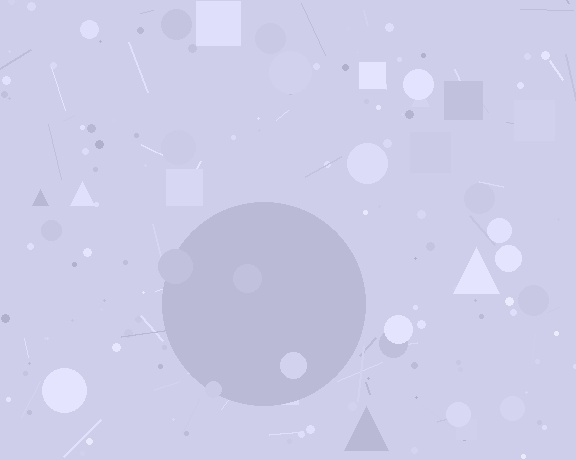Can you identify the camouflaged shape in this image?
The camouflaged shape is a circle.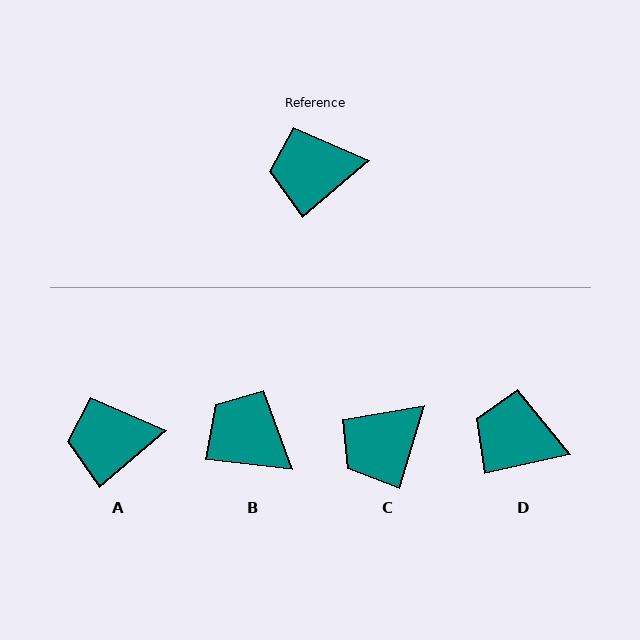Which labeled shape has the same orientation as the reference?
A.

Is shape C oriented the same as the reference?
No, it is off by about 33 degrees.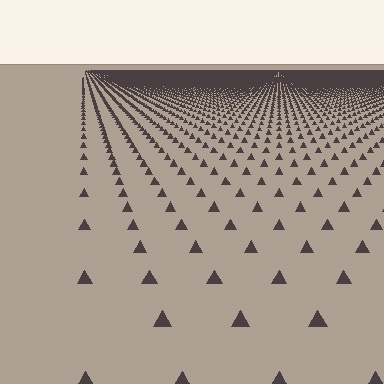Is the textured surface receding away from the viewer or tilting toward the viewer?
The surface is receding away from the viewer. Texture elements get smaller and denser toward the top.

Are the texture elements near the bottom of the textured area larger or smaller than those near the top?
Larger. Near the bottom, elements are closer to the viewer and appear at a bigger on-screen size.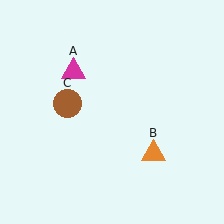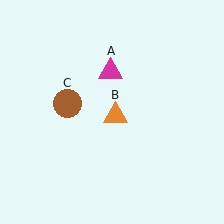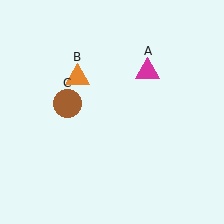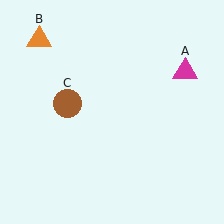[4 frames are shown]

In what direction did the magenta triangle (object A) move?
The magenta triangle (object A) moved right.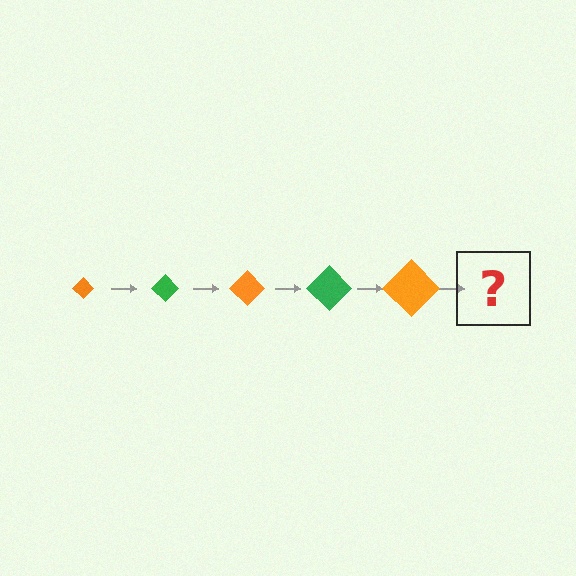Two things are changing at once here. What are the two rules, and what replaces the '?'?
The two rules are that the diamond grows larger each step and the color cycles through orange and green. The '?' should be a green diamond, larger than the previous one.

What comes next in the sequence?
The next element should be a green diamond, larger than the previous one.